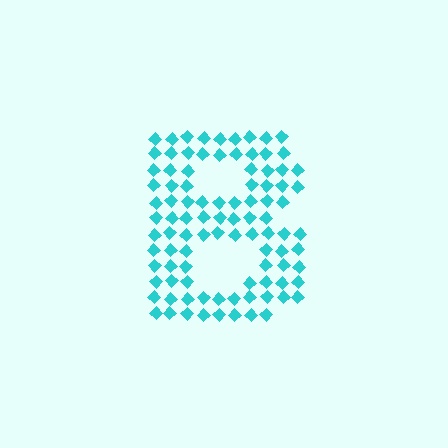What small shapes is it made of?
It is made of small diamonds.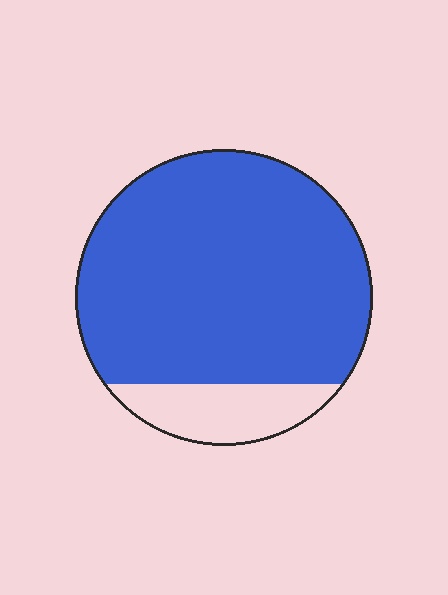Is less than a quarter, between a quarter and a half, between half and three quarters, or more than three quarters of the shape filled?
More than three quarters.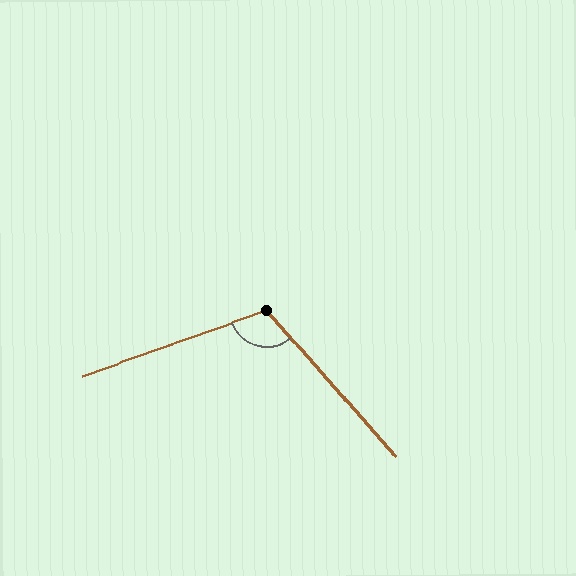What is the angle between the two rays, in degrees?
Approximately 112 degrees.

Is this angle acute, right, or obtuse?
It is obtuse.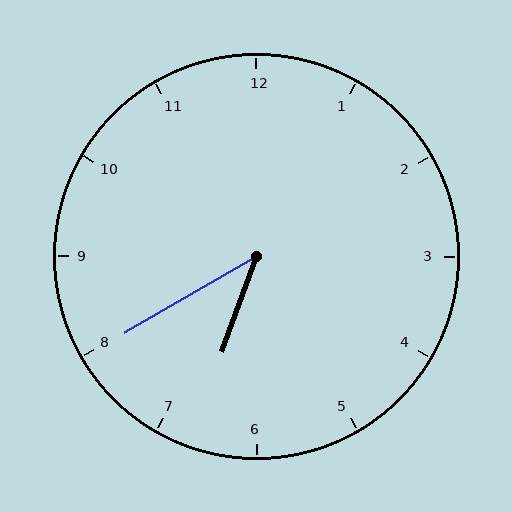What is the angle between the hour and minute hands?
Approximately 40 degrees.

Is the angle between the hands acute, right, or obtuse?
It is acute.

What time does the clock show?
6:40.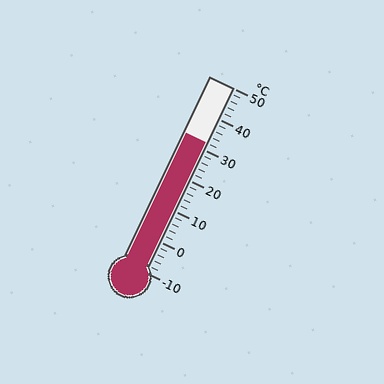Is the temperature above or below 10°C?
The temperature is above 10°C.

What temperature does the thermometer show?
The thermometer shows approximately 32°C.